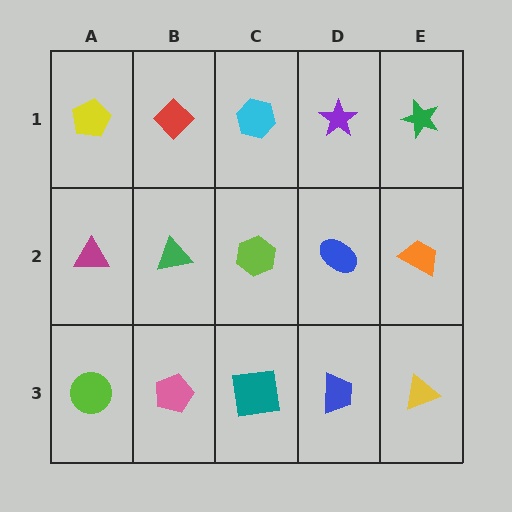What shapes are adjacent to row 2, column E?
A green star (row 1, column E), a yellow triangle (row 3, column E), a blue ellipse (row 2, column D).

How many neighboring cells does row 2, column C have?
4.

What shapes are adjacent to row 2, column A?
A yellow pentagon (row 1, column A), a lime circle (row 3, column A), a green triangle (row 2, column B).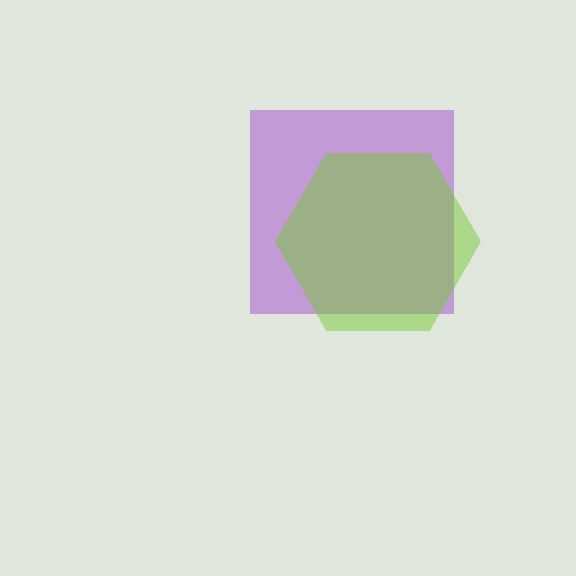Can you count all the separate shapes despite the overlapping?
Yes, there are 2 separate shapes.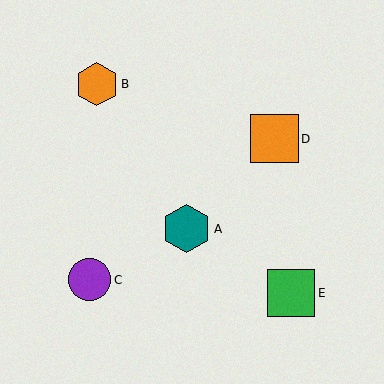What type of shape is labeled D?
Shape D is an orange square.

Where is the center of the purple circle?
The center of the purple circle is at (90, 280).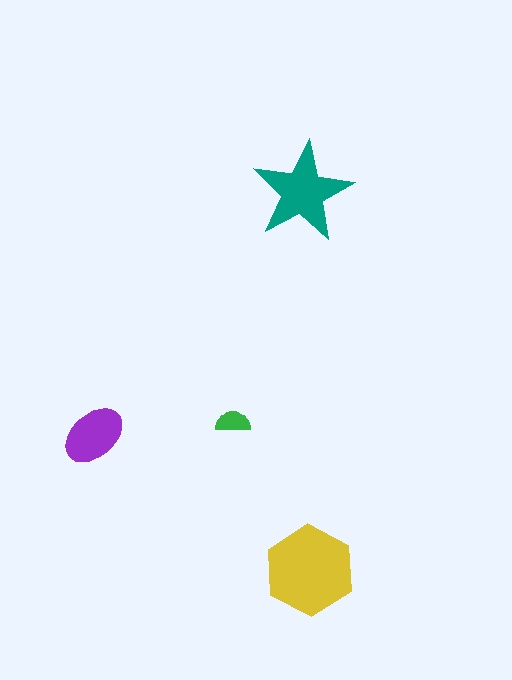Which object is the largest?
The yellow hexagon.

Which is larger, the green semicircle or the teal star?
The teal star.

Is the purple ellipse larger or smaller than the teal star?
Smaller.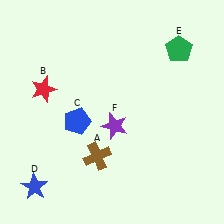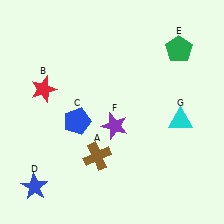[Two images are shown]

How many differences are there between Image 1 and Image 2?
There is 1 difference between the two images.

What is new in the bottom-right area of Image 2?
A cyan triangle (G) was added in the bottom-right area of Image 2.